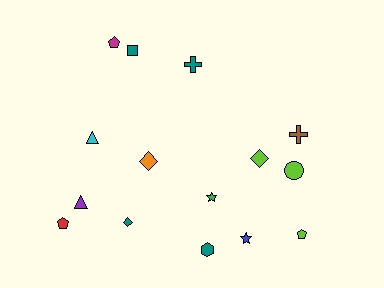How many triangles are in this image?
There are 2 triangles.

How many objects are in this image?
There are 15 objects.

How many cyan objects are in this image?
There is 1 cyan object.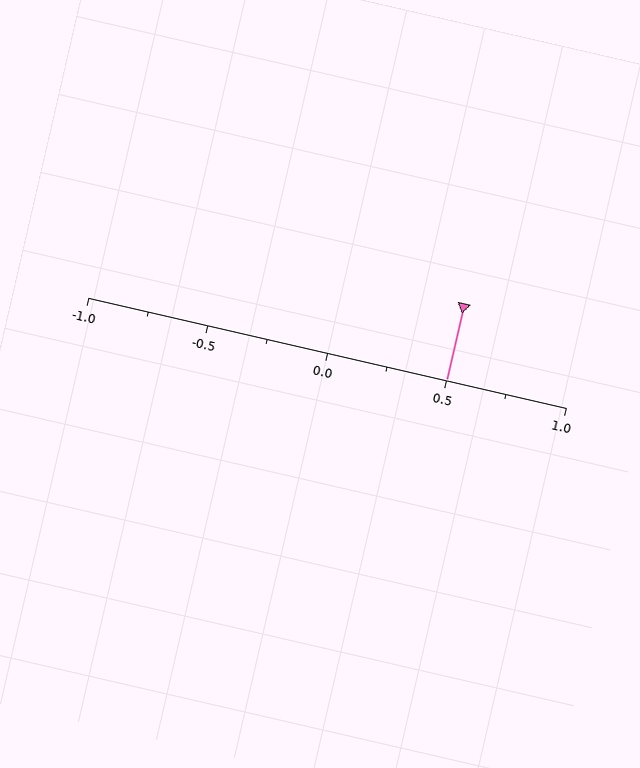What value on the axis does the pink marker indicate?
The marker indicates approximately 0.5.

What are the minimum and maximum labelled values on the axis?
The axis runs from -1.0 to 1.0.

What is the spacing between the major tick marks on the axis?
The major ticks are spaced 0.5 apart.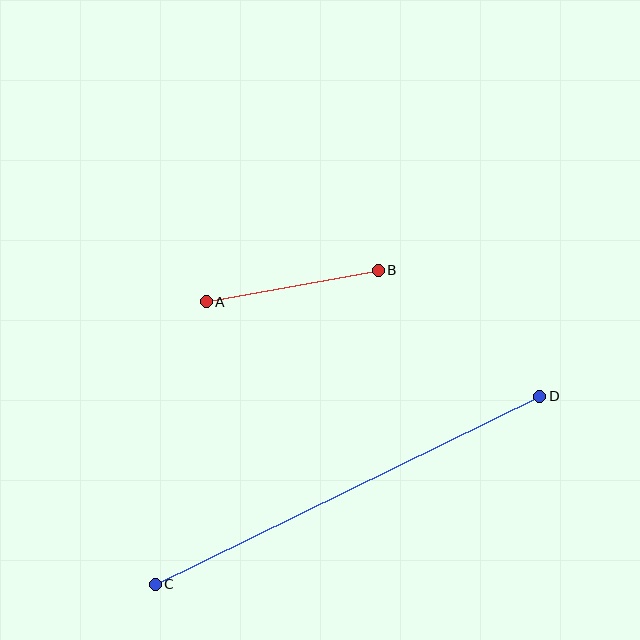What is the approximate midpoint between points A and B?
The midpoint is at approximately (292, 286) pixels.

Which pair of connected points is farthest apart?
Points C and D are farthest apart.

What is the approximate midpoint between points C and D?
The midpoint is at approximately (347, 490) pixels.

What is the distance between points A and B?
The distance is approximately 175 pixels.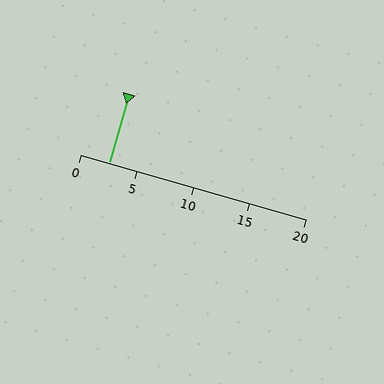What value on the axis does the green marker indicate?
The marker indicates approximately 2.5.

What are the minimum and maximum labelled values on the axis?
The axis runs from 0 to 20.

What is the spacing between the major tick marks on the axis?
The major ticks are spaced 5 apart.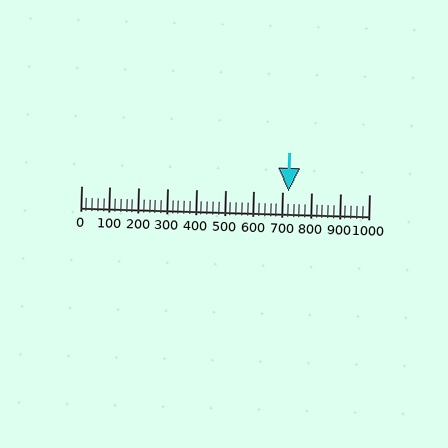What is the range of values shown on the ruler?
The ruler shows values from 0 to 1000.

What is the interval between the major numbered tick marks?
The major tick marks are spaced 100 units apart.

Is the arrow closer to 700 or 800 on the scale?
The arrow is closer to 700.